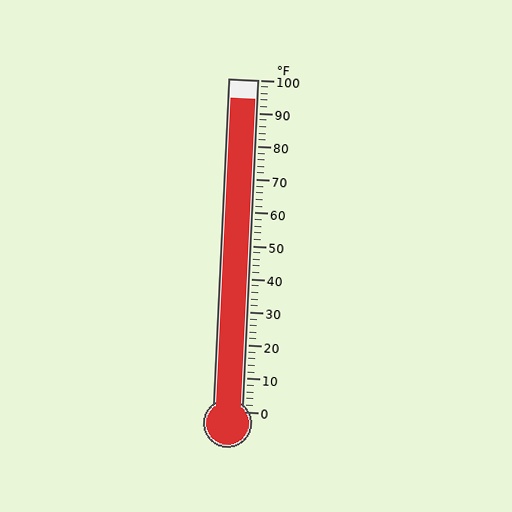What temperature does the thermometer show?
The thermometer shows approximately 94°F.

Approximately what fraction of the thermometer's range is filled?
The thermometer is filled to approximately 95% of its range.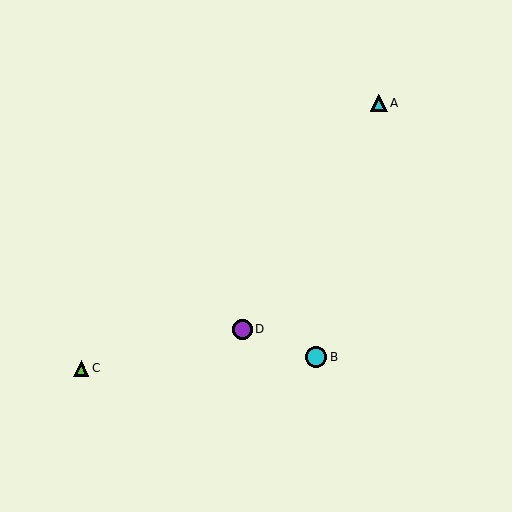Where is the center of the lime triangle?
The center of the lime triangle is at (81, 368).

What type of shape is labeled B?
Shape B is a cyan circle.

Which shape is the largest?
The cyan circle (labeled B) is the largest.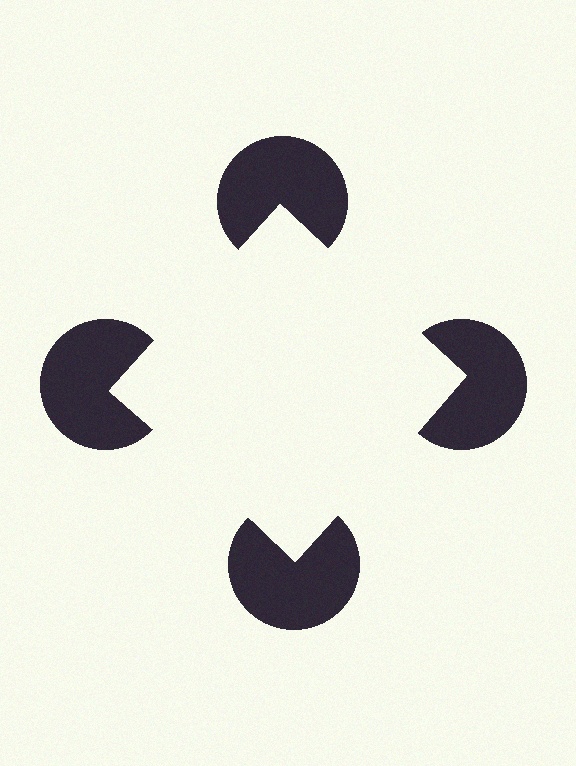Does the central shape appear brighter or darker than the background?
It typically appears slightly brighter than the background, even though no actual brightness change is drawn.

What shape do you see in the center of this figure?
An illusory square — its edges are inferred from the aligned wedge cuts in the pac-man discs, not physically drawn.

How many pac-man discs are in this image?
There are 4 — one at each vertex of the illusory square.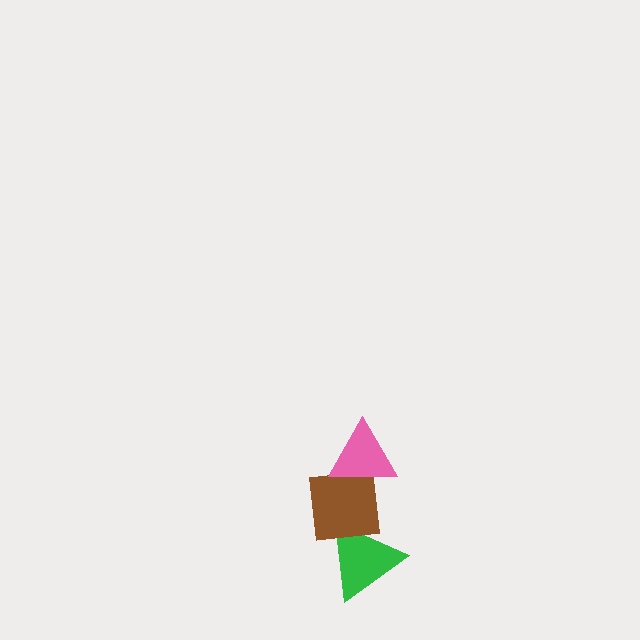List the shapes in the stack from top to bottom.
From top to bottom: the pink triangle, the brown square, the green triangle.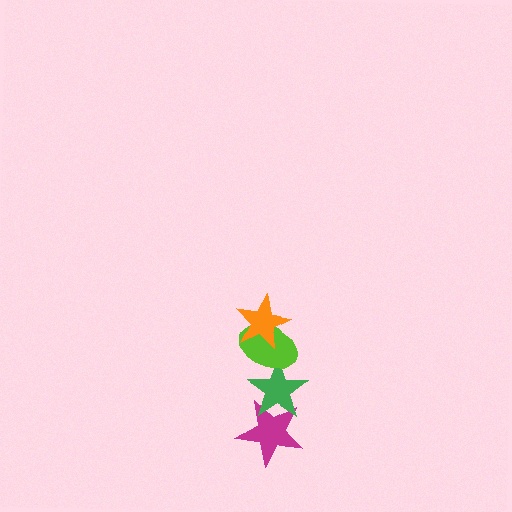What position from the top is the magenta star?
The magenta star is 4th from the top.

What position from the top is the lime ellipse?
The lime ellipse is 2nd from the top.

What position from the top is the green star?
The green star is 3rd from the top.